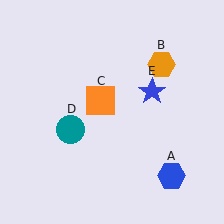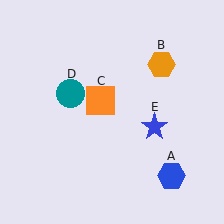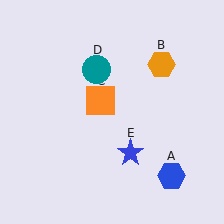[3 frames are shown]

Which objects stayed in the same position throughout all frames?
Blue hexagon (object A) and orange hexagon (object B) and orange square (object C) remained stationary.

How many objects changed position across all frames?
2 objects changed position: teal circle (object D), blue star (object E).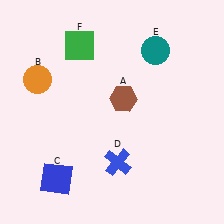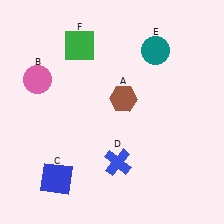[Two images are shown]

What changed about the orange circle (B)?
In Image 1, B is orange. In Image 2, it changed to pink.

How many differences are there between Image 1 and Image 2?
There is 1 difference between the two images.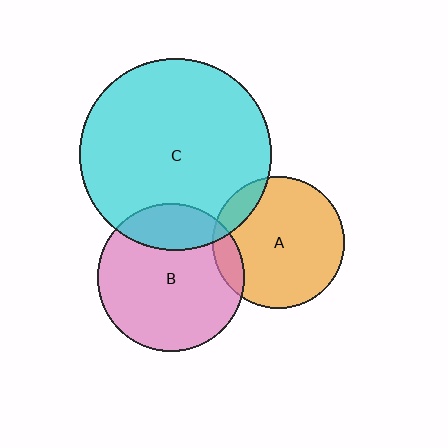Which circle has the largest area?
Circle C (cyan).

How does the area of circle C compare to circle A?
Approximately 2.1 times.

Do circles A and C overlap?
Yes.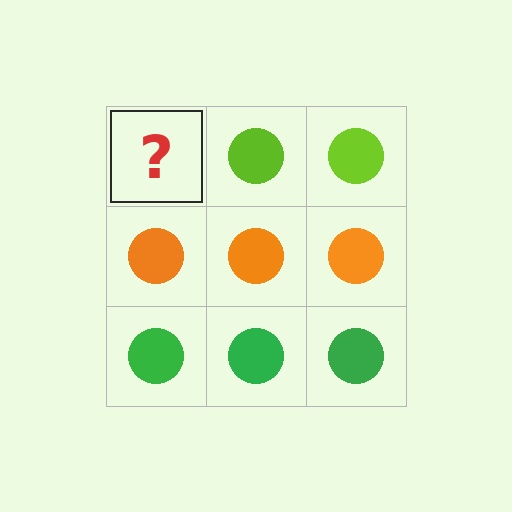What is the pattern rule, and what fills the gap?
The rule is that each row has a consistent color. The gap should be filled with a lime circle.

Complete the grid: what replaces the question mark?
The question mark should be replaced with a lime circle.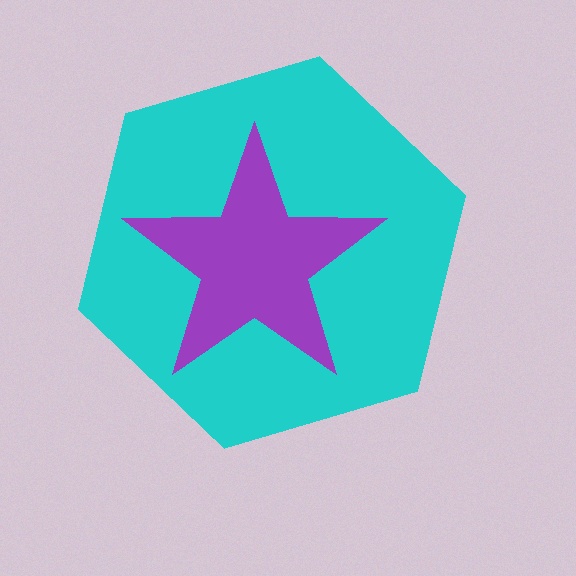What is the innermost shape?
The purple star.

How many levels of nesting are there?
2.